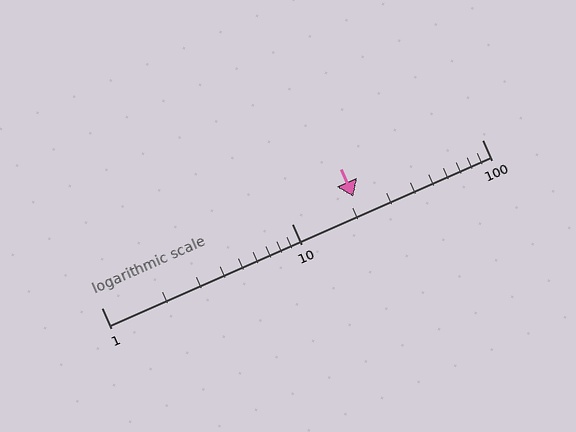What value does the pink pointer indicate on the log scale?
The pointer indicates approximately 21.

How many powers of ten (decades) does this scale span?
The scale spans 2 decades, from 1 to 100.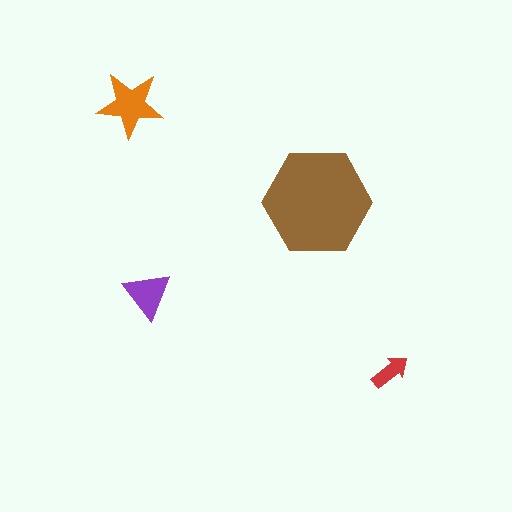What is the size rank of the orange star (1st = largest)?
2nd.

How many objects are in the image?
There are 4 objects in the image.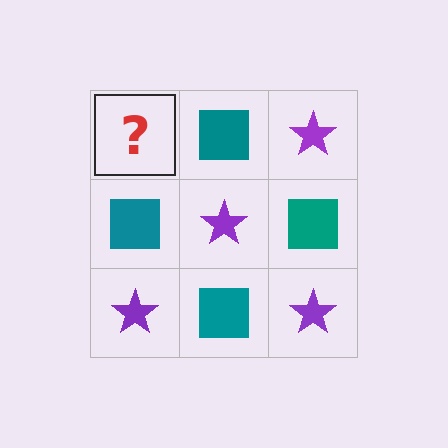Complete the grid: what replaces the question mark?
The question mark should be replaced with a purple star.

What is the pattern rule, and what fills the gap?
The rule is that it alternates purple star and teal square in a checkerboard pattern. The gap should be filled with a purple star.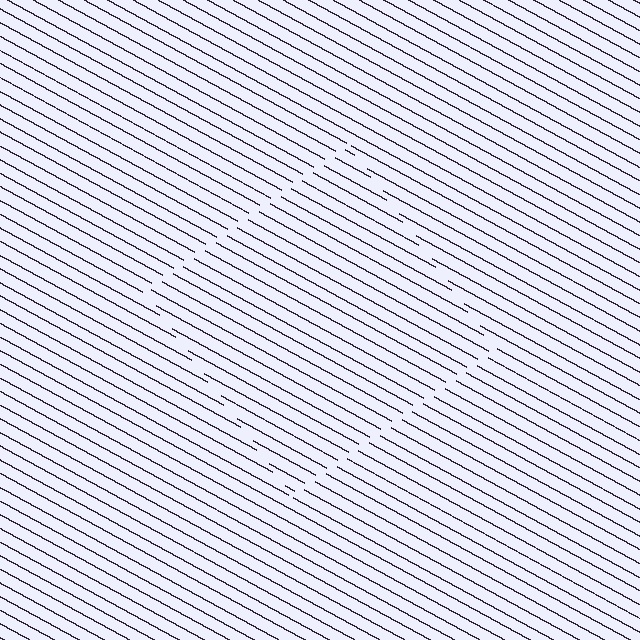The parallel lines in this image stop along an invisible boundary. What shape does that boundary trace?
An illusory square. The interior of the shape contains the same grating, shifted by half a period — the contour is defined by the phase discontinuity where line-ends from the inner and outer gratings abut.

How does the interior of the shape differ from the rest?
The interior of the shape contains the same grating, shifted by half a period — the contour is defined by the phase discontinuity where line-ends from the inner and outer gratings abut.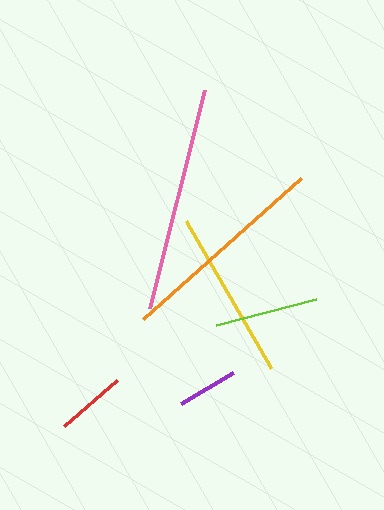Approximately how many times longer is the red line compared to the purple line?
The red line is approximately 1.1 times the length of the purple line.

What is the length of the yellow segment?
The yellow segment is approximately 170 pixels long.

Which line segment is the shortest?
The purple line is the shortest at approximately 61 pixels.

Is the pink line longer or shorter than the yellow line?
The pink line is longer than the yellow line.